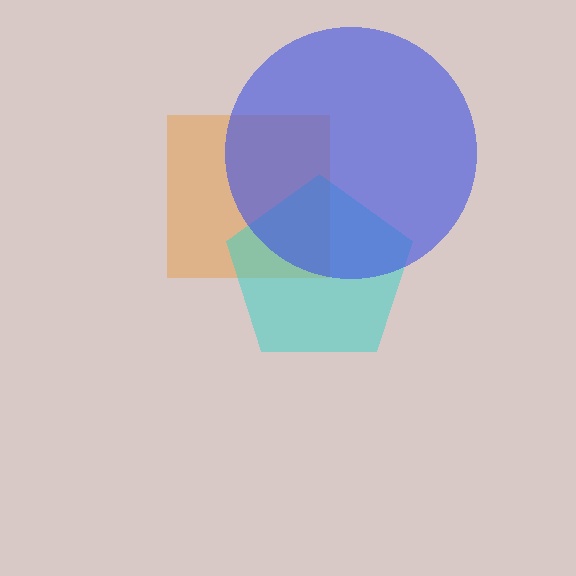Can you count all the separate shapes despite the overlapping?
Yes, there are 3 separate shapes.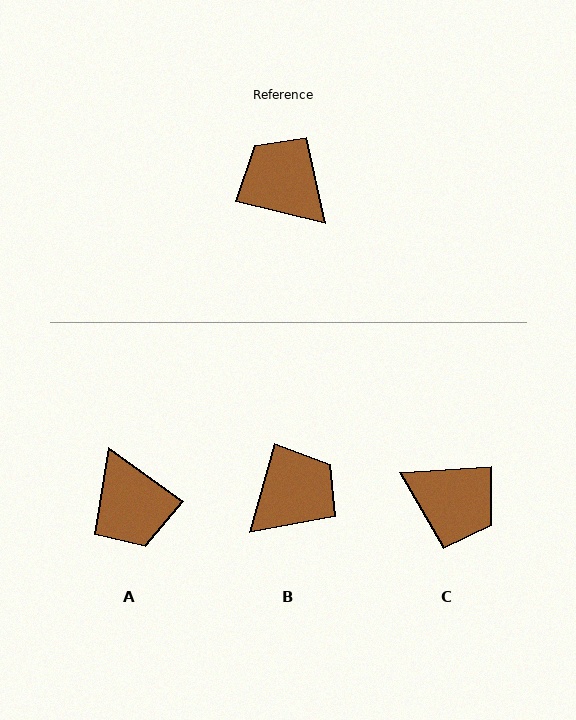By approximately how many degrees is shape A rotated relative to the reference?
Approximately 159 degrees counter-clockwise.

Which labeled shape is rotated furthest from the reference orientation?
C, about 162 degrees away.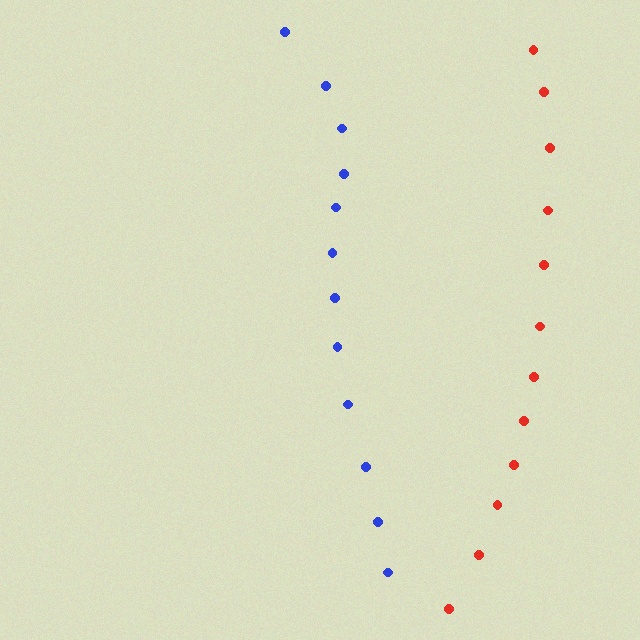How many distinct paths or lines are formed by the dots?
There are 2 distinct paths.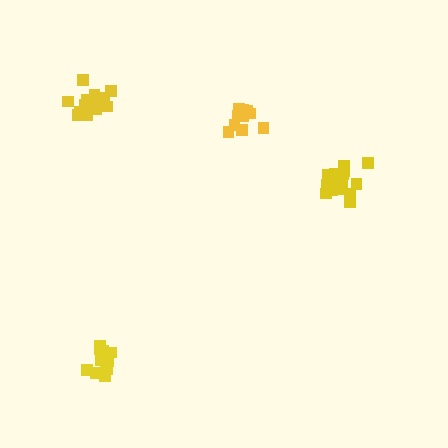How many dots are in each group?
Group 1: 17 dots, Group 2: 12 dots, Group 3: 12 dots, Group 4: 17 dots (58 total).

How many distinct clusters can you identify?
There are 4 distinct clusters.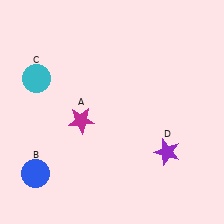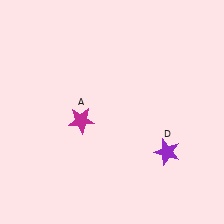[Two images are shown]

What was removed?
The cyan circle (C), the blue circle (B) were removed in Image 2.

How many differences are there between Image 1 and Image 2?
There are 2 differences between the two images.